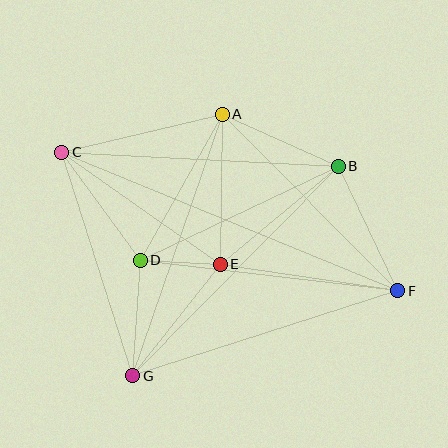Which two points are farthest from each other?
Points C and F are farthest from each other.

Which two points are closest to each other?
Points D and E are closest to each other.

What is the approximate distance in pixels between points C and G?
The distance between C and G is approximately 235 pixels.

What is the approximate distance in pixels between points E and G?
The distance between E and G is approximately 142 pixels.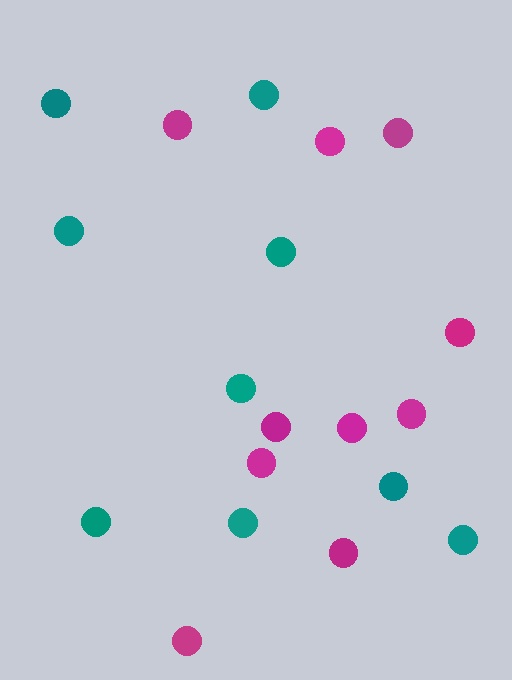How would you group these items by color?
There are 2 groups: one group of teal circles (9) and one group of magenta circles (10).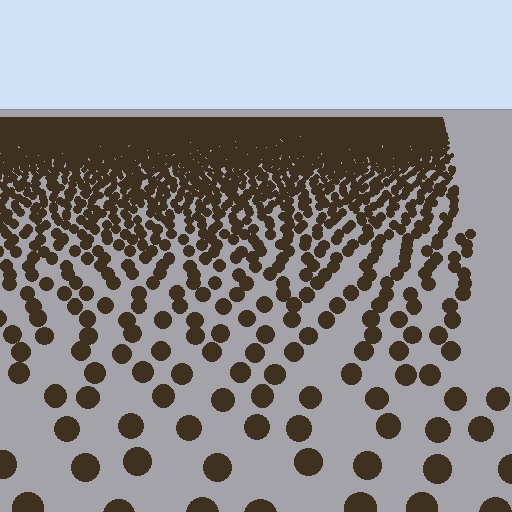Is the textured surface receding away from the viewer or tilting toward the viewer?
The surface is receding away from the viewer. Texture elements get smaller and denser toward the top.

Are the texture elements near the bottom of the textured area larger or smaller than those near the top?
Larger. Near the bottom, elements are closer to the viewer and appear at a bigger on-screen size.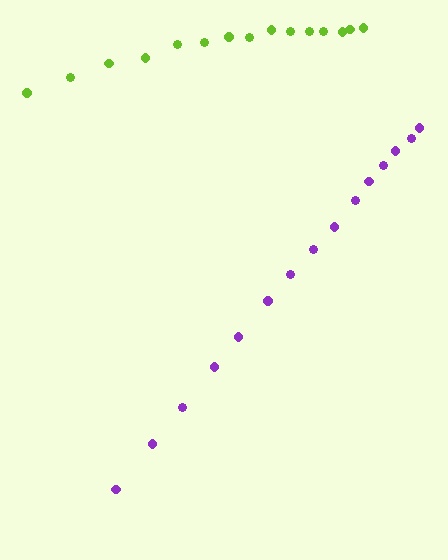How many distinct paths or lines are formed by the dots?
There are 2 distinct paths.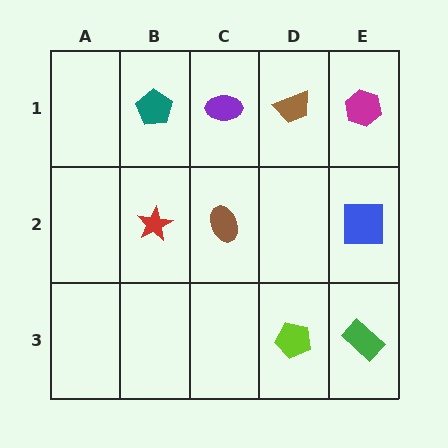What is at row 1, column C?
A purple ellipse.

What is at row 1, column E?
A magenta hexagon.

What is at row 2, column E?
A blue square.